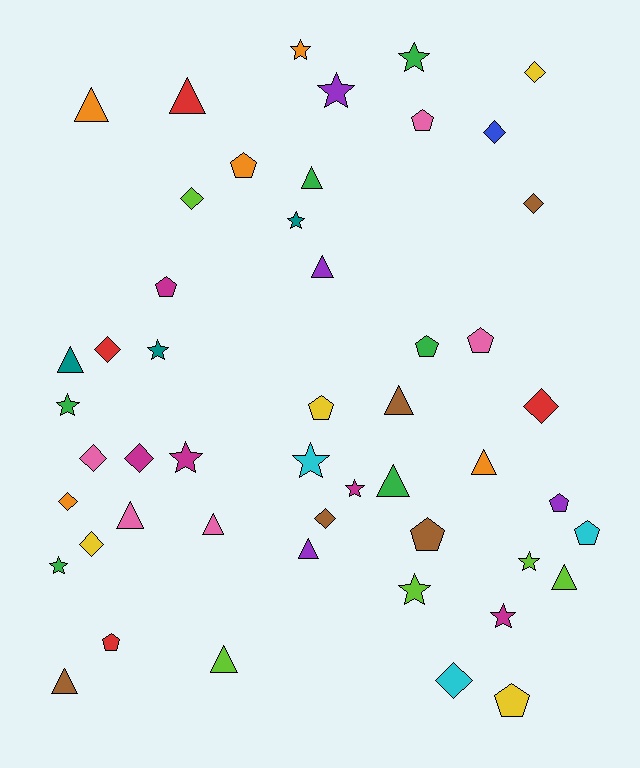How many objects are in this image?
There are 50 objects.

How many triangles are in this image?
There are 14 triangles.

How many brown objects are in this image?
There are 5 brown objects.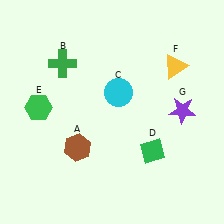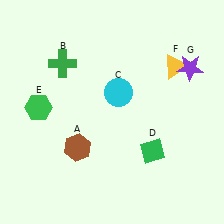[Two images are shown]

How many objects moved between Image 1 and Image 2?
1 object moved between the two images.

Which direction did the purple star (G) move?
The purple star (G) moved up.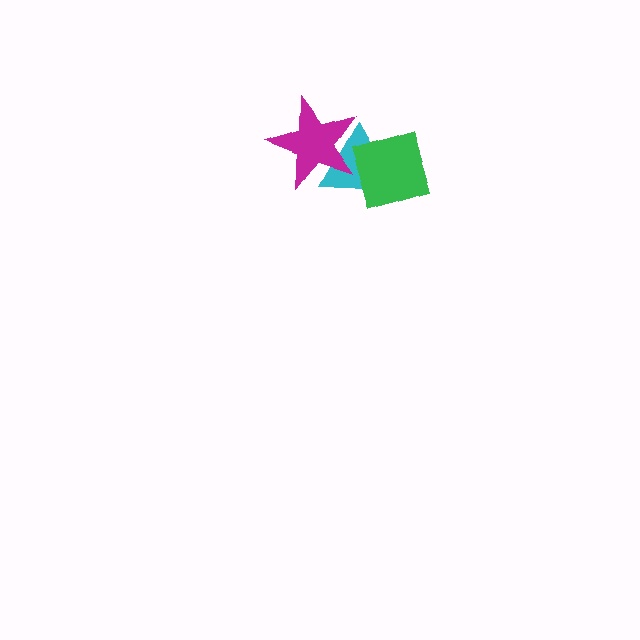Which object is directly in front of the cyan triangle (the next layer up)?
The green diamond is directly in front of the cyan triangle.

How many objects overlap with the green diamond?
2 objects overlap with the green diamond.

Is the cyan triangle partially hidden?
Yes, it is partially covered by another shape.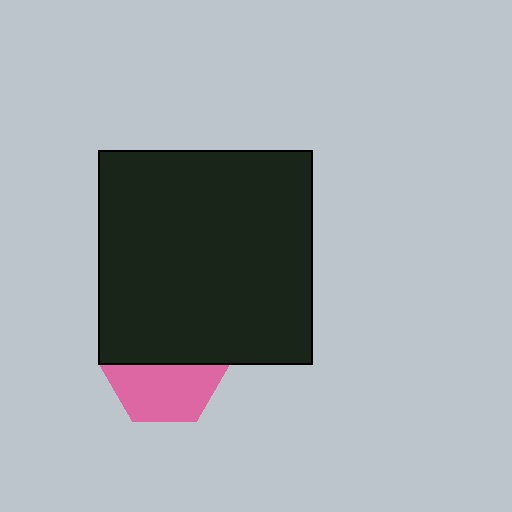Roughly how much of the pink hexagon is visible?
About half of it is visible (roughly 49%).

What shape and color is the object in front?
The object in front is a black square.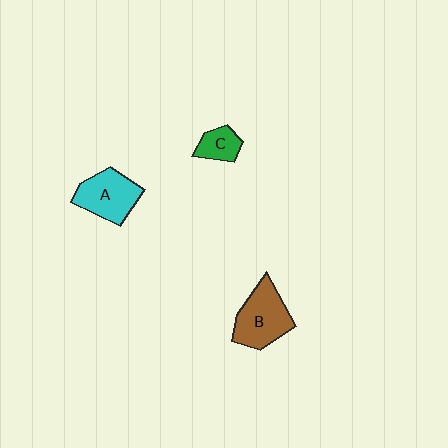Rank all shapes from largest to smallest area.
From largest to smallest: B (brown), A (cyan), C (green).